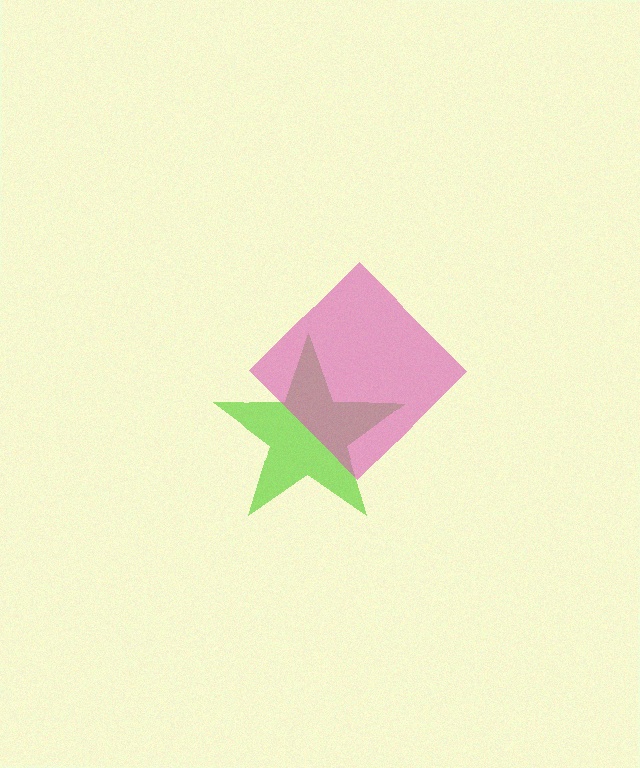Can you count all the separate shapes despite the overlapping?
Yes, there are 2 separate shapes.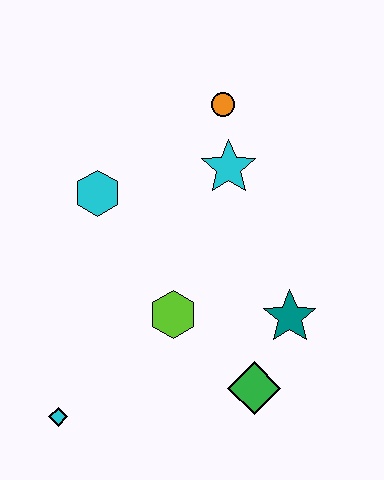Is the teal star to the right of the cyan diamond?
Yes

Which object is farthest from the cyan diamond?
The orange circle is farthest from the cyan diamond.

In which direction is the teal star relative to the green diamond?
The teal star is above the green diamond.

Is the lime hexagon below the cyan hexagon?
Yes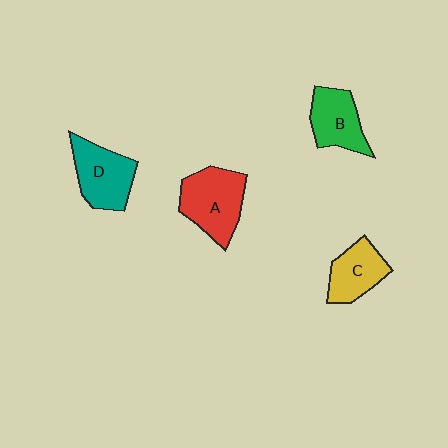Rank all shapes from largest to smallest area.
From largest to smallest: A (red), D (teal), B (green), C (yellow).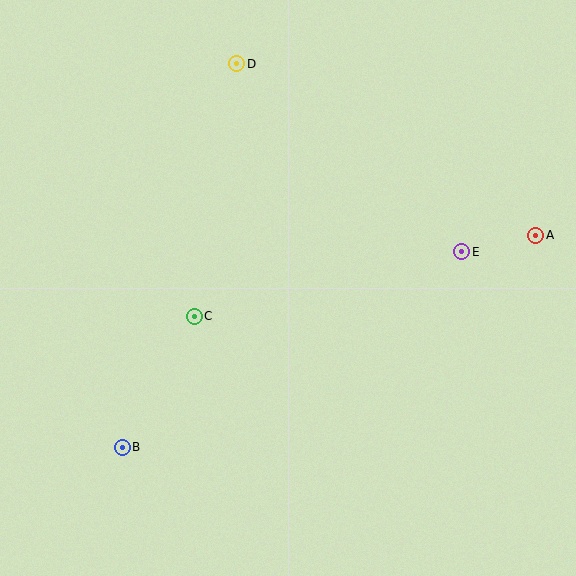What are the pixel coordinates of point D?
Point D is at (237, 64).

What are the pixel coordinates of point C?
Point C is at (194, 316).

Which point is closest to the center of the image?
Point C at (194, 316) is closest to the center.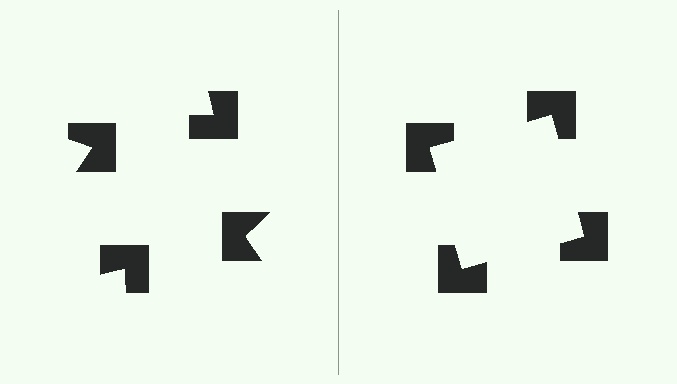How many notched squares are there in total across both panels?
8 — 4 on each side.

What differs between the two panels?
The notched squares are positioned identically on both sides; only the wedge orientations differ. On the right they align to a square; on the left they are misaligned.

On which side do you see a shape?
An illusory square appears on the right side. On the left side the wedge cuts are rotated, so no coherent shape forms.